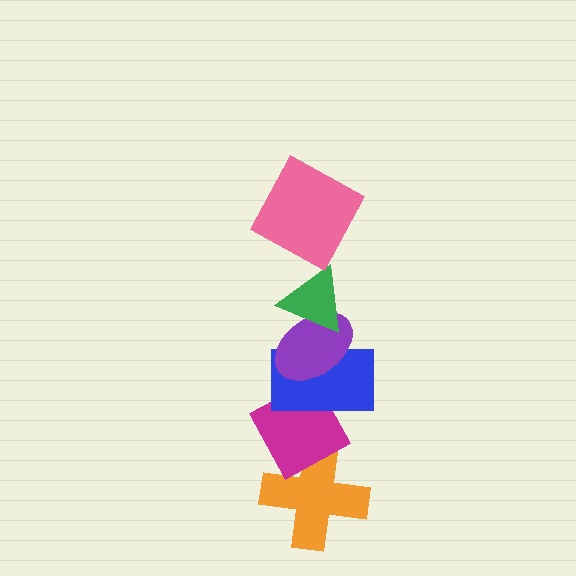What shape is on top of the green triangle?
The pink square is on top of the green triangle.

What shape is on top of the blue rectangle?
The purple ellipse is on top of the blue rectangle.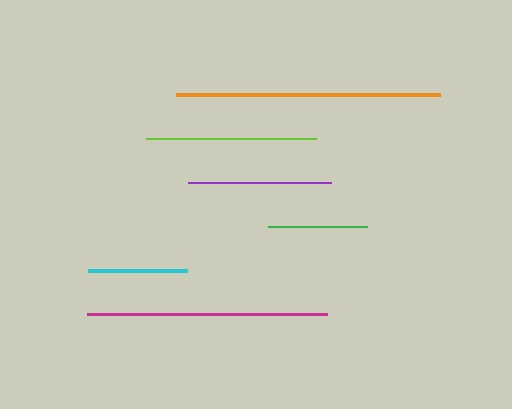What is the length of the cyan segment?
The cyan segment is approximately 99 pixels long.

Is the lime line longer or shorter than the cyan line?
The lime line is longer than the cyan line.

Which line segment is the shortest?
The green line is the shortest at approximately 99 pixels.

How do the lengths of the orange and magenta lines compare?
The orange and magenta lines are approximately the same length.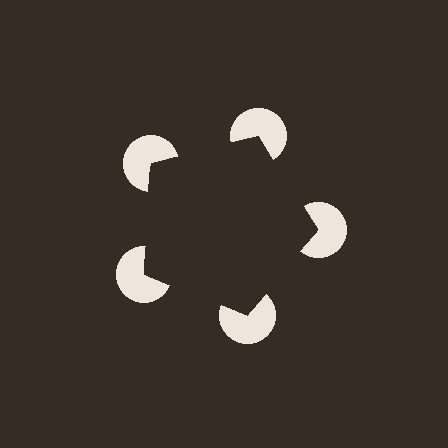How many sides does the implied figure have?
5 sides.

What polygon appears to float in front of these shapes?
An illusory pentagon — its edges are inferred from the aligned wedge cuts in the pac-man discs, not physically drawn.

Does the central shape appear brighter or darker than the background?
It typically appears slightly darker than the background, even though no actual brightness change is drawn.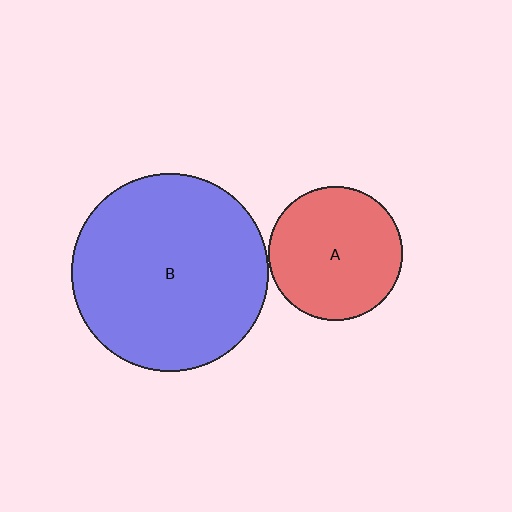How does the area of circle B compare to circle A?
Approximately 2.2 times.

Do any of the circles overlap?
No, none of the circles overlap.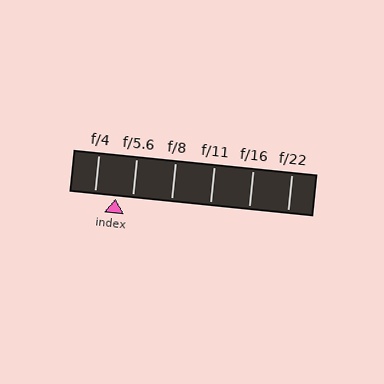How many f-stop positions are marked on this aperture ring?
There are 6 f-stop positions marked.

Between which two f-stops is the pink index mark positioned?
The index mark is between f/4 and f/5.6.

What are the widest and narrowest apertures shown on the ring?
The widest aperture shown is f/4 and the narrowest is f/22.